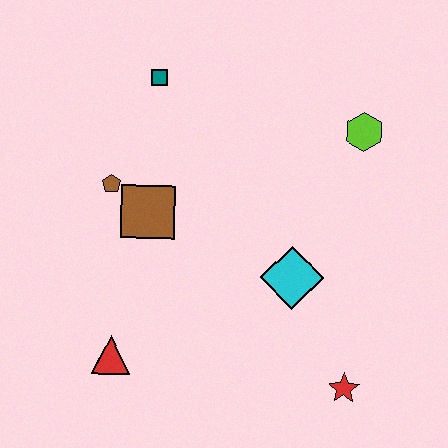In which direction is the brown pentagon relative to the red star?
The brown pentagon is to the left of the red star.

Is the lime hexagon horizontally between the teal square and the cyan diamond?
No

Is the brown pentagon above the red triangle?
Yes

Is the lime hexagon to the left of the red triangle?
No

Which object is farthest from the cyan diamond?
The teal square is farthest from the cyan diamond.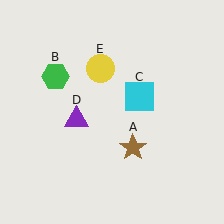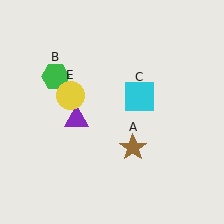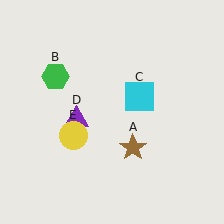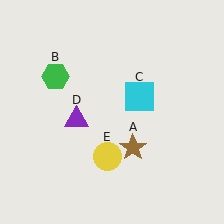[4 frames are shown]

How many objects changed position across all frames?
1 object changed position: yellow circle (object E).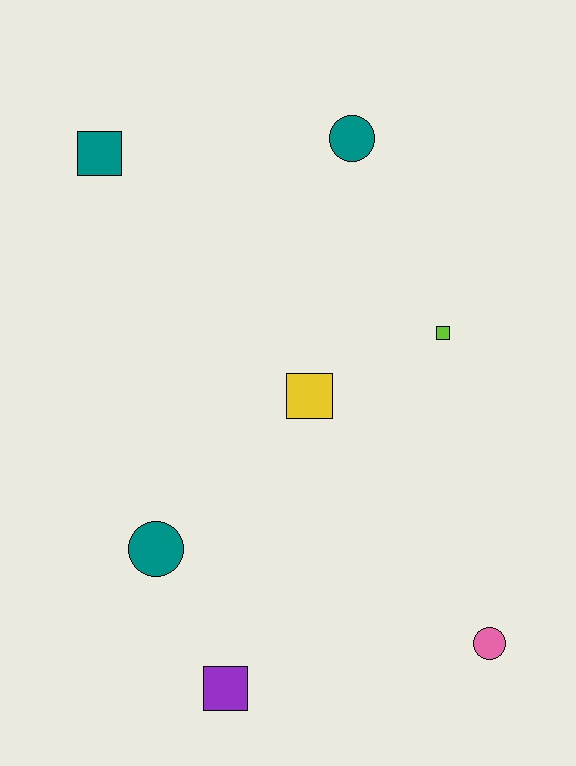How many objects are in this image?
There are 7 objects.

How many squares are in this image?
There are 4 squares.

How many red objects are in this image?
There are no red objects.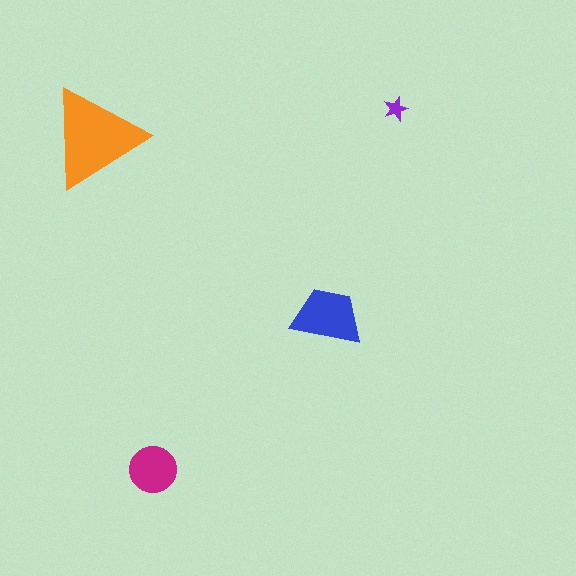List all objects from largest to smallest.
The orange triangle, the blue trapezoid, the magenta circle, the purple star.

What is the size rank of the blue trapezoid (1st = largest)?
2nd.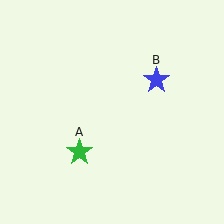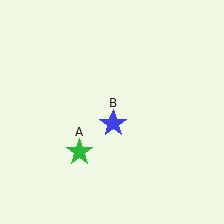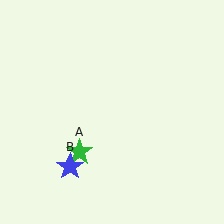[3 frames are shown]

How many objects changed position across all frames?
1 object changed position: blue star (object B).